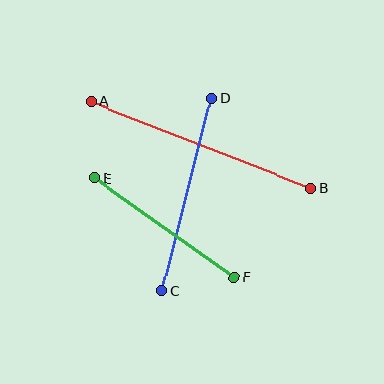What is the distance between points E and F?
The distance is approximately 171 pixels.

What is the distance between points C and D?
The distance is approximately 198 pixels.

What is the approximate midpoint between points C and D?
The midpoint is at approximately (187, 194) pixels.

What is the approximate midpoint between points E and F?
The midpoint is at approximately (165, 228) pixels.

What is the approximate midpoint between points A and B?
The midpoint is at approximately (201, 145) pixels.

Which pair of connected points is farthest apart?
Points A and B are farthest apart.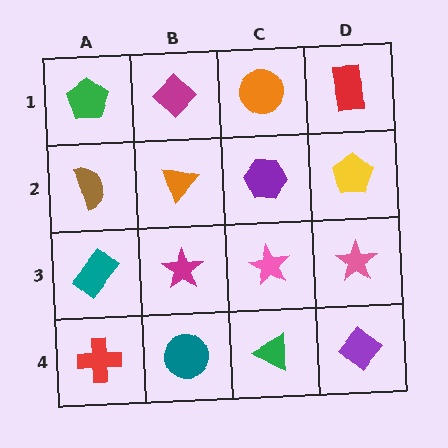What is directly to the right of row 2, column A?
An orange triangle.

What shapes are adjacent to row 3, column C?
A purple hexagon (row 2, column C), a green triangle (row 4, column C), a magenta star (row 3, column B), a pink star (row 3, column D).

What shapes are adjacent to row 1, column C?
A purple hexagon (row 2, column C), a magenta diamond (row 1, column B), a red rectangle (row 1, column D).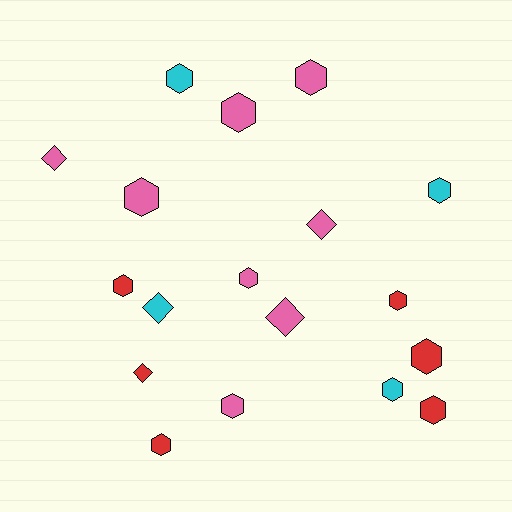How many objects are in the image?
There are 18 objects.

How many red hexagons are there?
There are 5 red hexagons.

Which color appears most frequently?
Pink, with 8 objects.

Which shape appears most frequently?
Hexagon, with 13 objects.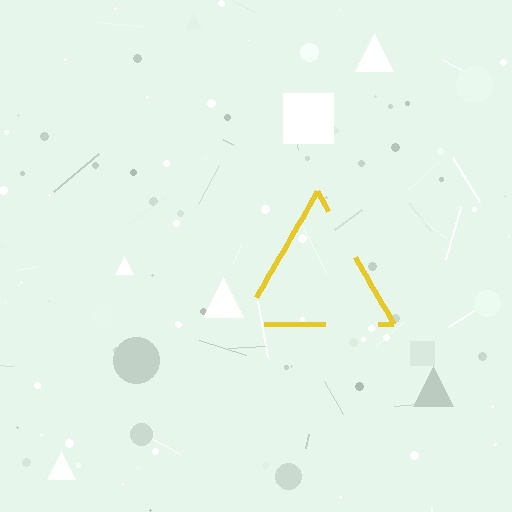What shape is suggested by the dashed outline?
The dashed outline suggests a triangle.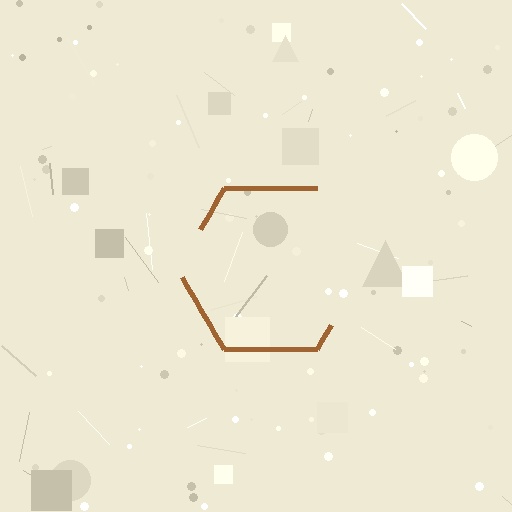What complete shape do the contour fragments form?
The contour fragments form a hexagon.